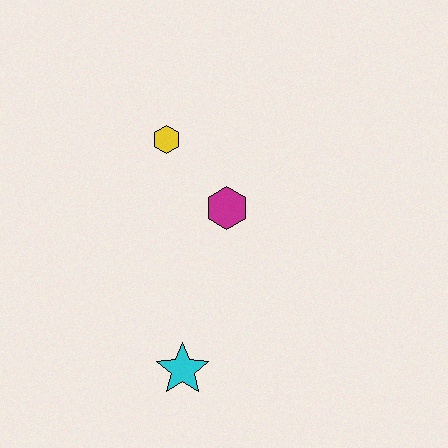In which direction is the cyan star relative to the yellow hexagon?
The cyan star is below the yellow hexagon.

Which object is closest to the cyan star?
The magenta hexagon is closest to the cyan star.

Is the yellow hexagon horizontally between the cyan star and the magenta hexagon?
No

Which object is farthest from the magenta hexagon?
The cyan star is farthest from the magenta hexagon.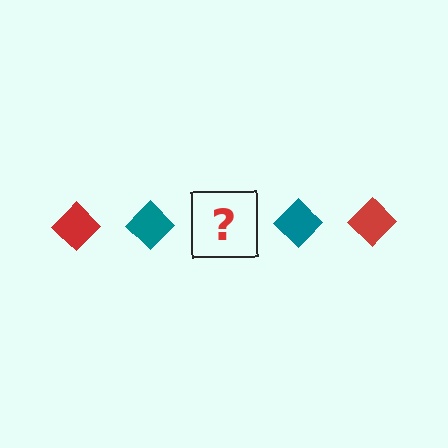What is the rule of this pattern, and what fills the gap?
The rule is that the pattern cycles through red, teal diamonds. The gap should be filled with a red diamond.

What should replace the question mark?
The question mark should be replaced with a red diamond.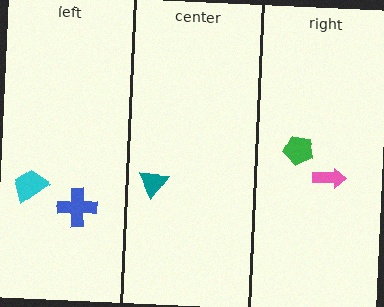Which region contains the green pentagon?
The right region.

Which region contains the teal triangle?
The center region.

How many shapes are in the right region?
2.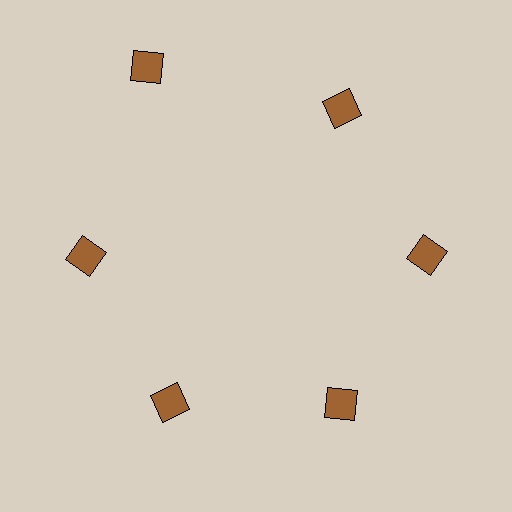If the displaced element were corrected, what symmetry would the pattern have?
It would have 6-fold rotational symmetry — the pattern would map onto itself every 60 degrees.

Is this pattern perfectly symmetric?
No. The 6 brown squares are arranged in a ring, but one element near the 11 o'clock position is pushed outward from the center, breaking the 6-fold rotational symmetry.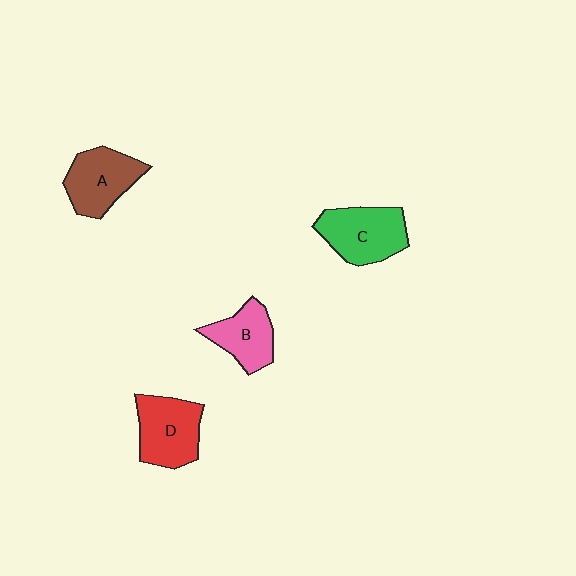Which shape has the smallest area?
Shape B (pink).